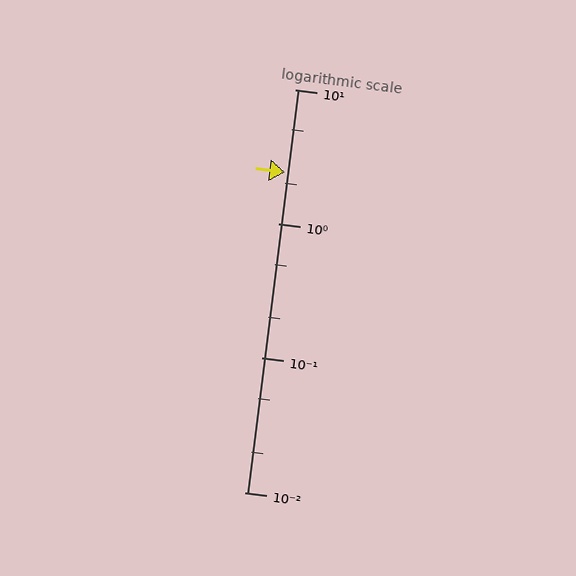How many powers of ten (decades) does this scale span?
The scale spans 3 decades, from 0.01 to 10.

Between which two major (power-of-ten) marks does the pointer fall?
The pointer is between 1 and 10.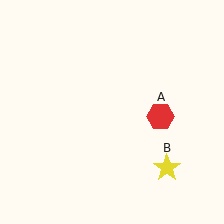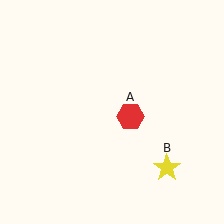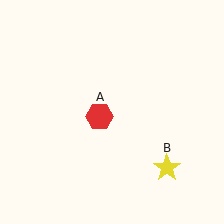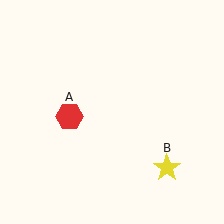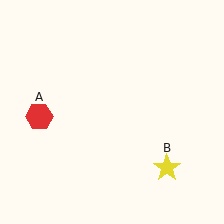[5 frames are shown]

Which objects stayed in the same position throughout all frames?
Yellow star (object B) remained stationary.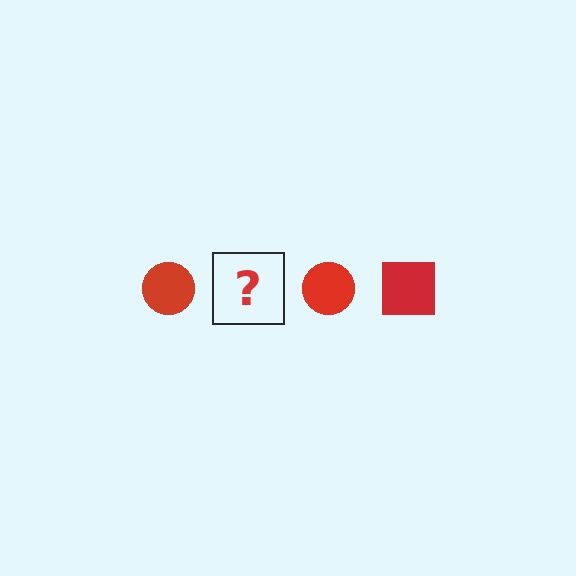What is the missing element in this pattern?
The missing element is a red square.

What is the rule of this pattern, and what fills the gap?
The rule is that the pattern cycles through circle, square shapes in red. The gap should be filled with a red square.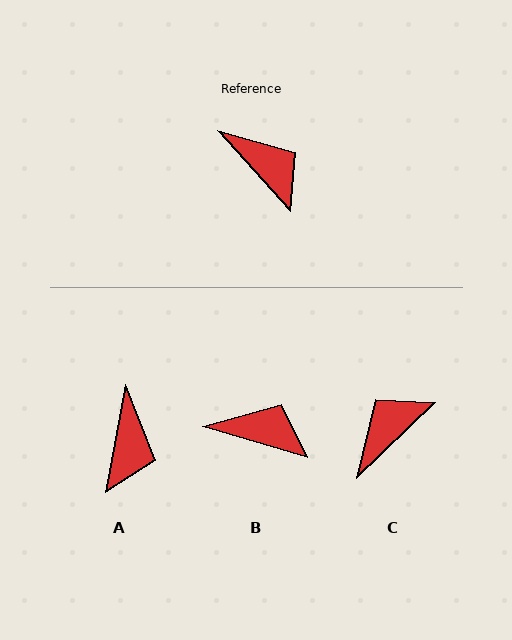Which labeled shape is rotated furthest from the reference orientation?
C, about 92 degrees away.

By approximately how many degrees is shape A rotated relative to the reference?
Approximately 53 degrees clockwise.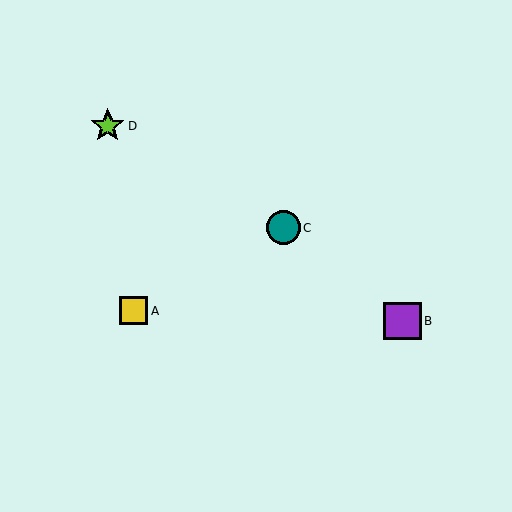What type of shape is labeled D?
Shape D is a lime star.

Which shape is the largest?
The purple square (labeled B) is the largest.